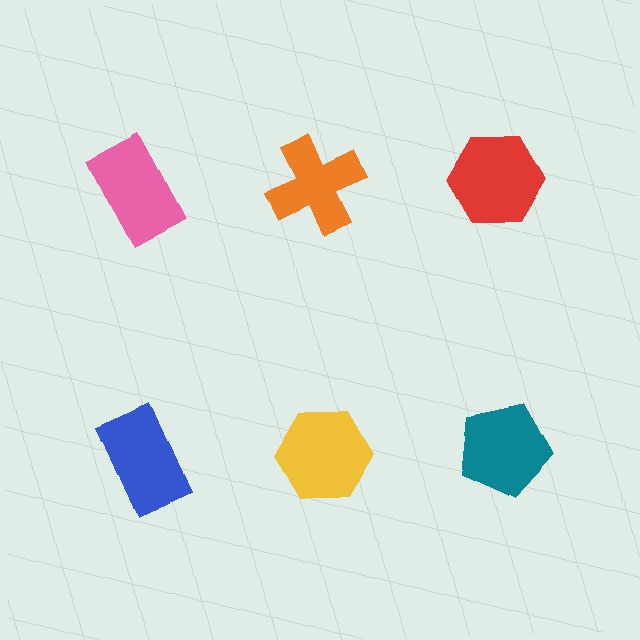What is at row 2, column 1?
A blue rectangle.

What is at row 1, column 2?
An orange cross.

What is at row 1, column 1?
A pink rectangle.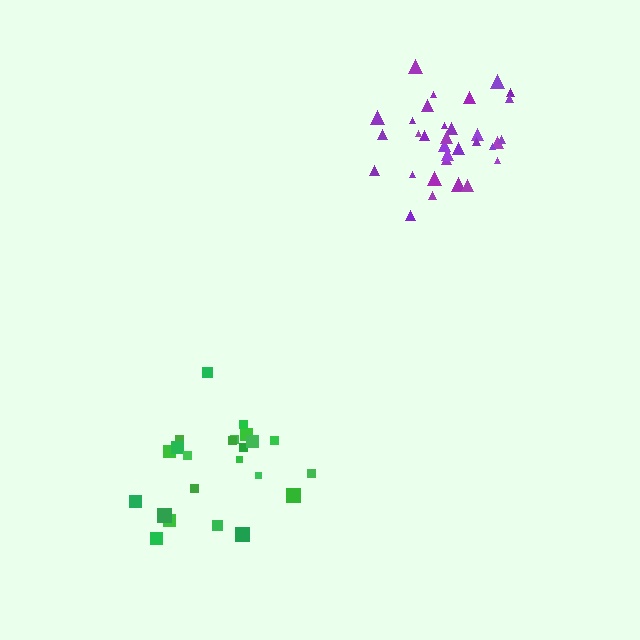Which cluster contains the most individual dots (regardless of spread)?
Purple (33).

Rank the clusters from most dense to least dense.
purple, green.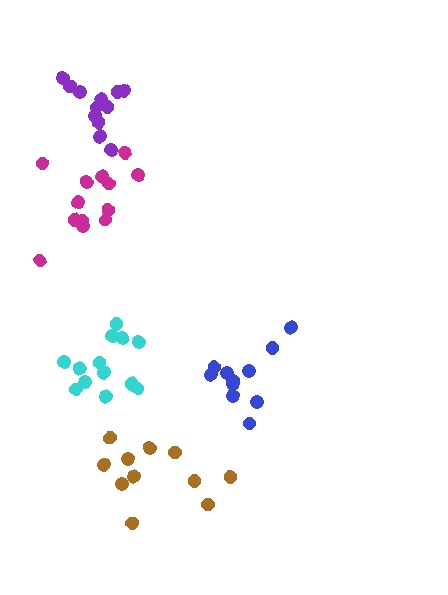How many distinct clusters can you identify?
There are 5 distinct clusters.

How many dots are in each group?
Group 1: 12 dots, Group 2: 11 dots, Group 3: 13 dots, Group 4: 11 dots, Group 5: 13 dots (60 total).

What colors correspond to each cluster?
The clusters are colored: purple, brown, magenta, blue, cyan.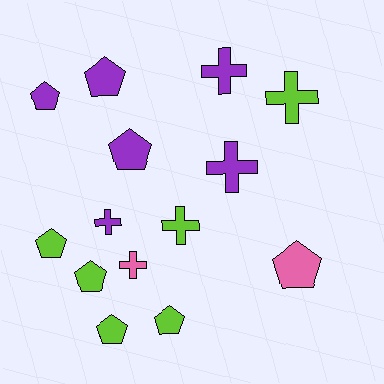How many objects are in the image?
There are 14 objects.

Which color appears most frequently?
Purple, with 6 objects.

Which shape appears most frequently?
Pentagon, with 8 objects.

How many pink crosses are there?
There is 1 pink cross.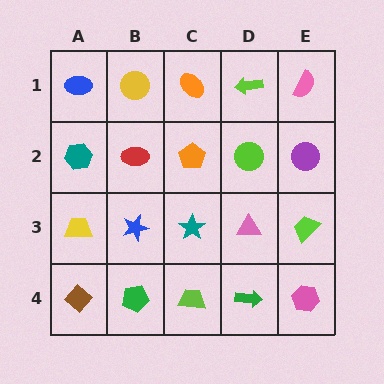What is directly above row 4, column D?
A pink triangle.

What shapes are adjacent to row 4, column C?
A teal star (row 3, column C), a green pentagon (row 4, column B), a green arrow (row 4, column D).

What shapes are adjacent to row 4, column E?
A lime trapezoid (row 3, column E), a green arrow (row 4, column D).